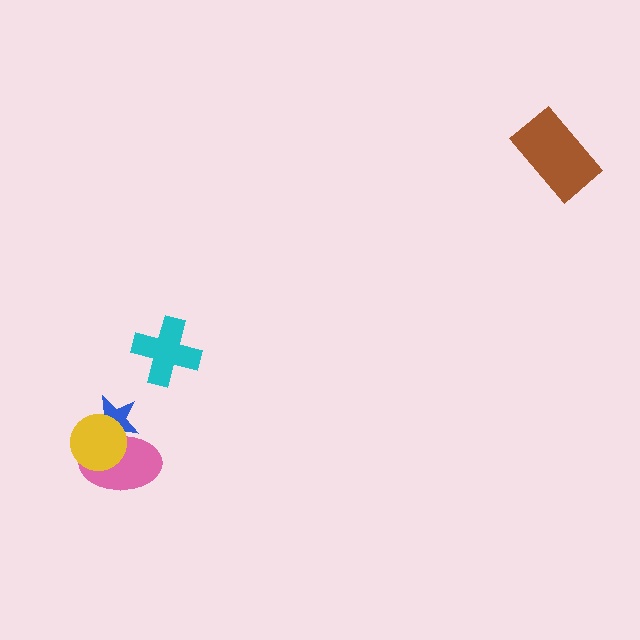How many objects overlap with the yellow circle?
2 objects overlap with the yellow circle.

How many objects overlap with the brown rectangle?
0 objects overlap with the brown rectangle.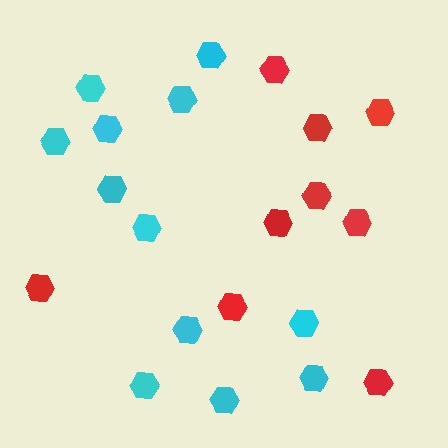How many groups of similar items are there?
There are 2 groups: one group of cyan hexagons (12) and one group of red hexagons (9).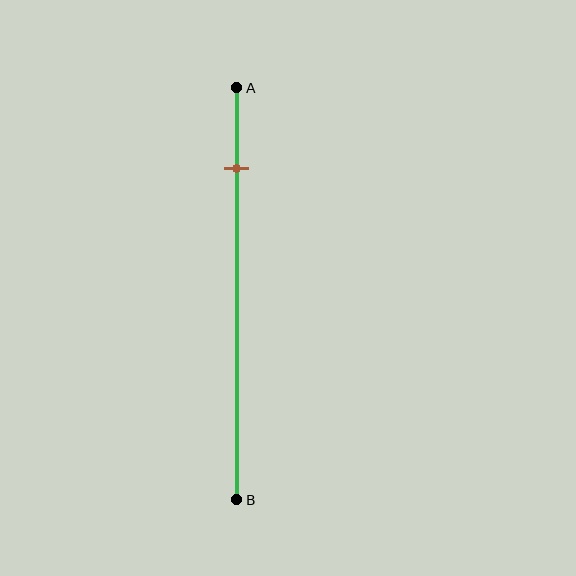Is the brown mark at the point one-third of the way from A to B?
No, the mark is at about 20% from A, not at the 33% one-third point.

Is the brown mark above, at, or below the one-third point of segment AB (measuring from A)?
The brown mark is above the one-third point of segment AB.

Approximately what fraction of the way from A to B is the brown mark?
The brown mark is approximately 20% of the way from A to B.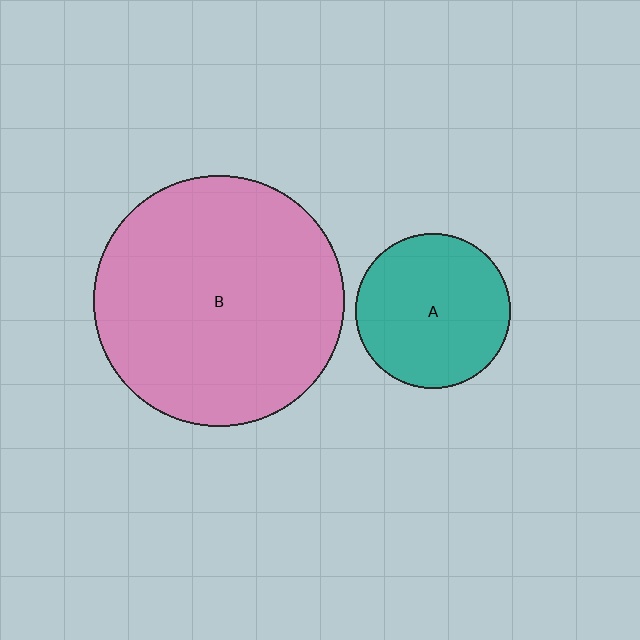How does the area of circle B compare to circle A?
Approximately 2.6 times.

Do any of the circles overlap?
No, none of the circles overlap.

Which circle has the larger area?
Circle B (pink).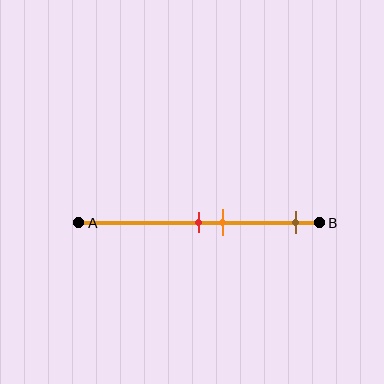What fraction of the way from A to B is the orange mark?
The orange mark is approximately 60% (0.6) of the way from A to B.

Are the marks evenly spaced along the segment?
No, the marks are not evenly spaced.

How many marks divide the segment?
There are 3 marks dividing the segment.